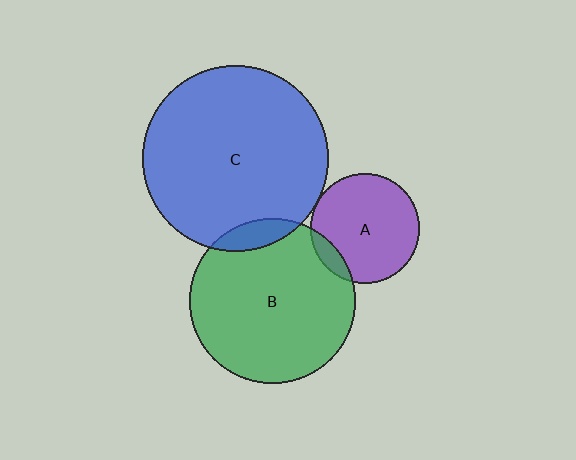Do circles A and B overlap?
Yes.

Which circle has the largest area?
Circle C (blue).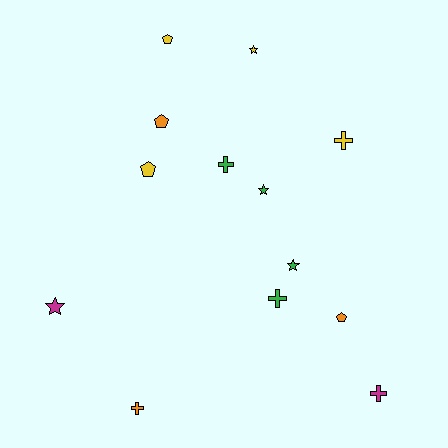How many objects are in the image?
There are 13 objects.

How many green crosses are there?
There are 2 green crosses.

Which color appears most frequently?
Yellow, with 4 objects.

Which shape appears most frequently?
Cross, with 5 objects.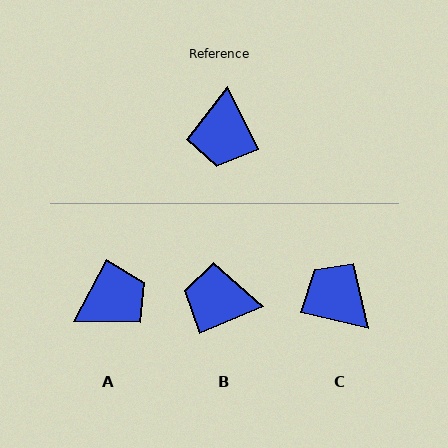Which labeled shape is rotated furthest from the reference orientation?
C, about 130 degrees away.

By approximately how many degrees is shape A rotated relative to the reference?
Approximately 126 degrees counter-clockwise.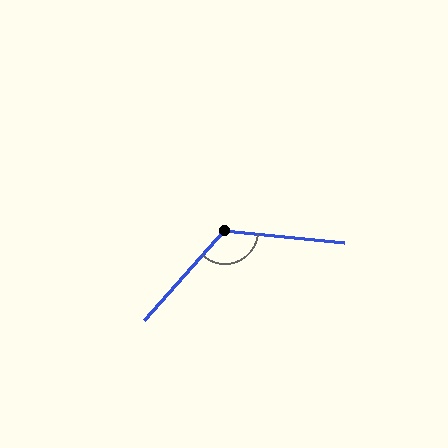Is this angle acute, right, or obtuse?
It is obtuse.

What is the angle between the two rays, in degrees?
Approximately 126 degrees.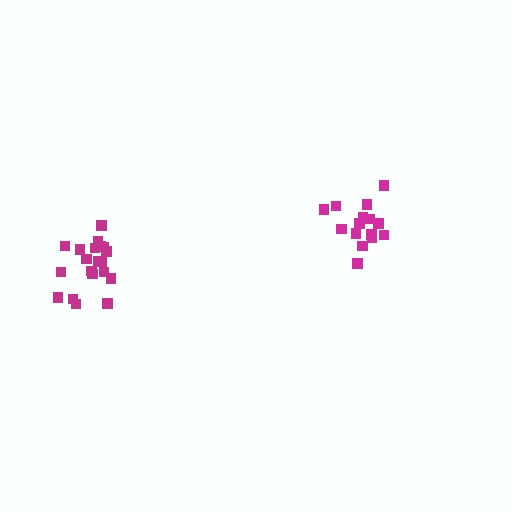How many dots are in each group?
Group 1: 15 dots, Group 2: 20 dots (35 total).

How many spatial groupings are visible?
There are 2 spatial groupings.